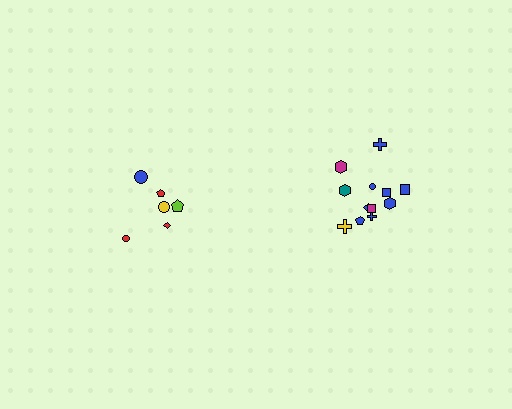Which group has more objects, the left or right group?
The right group.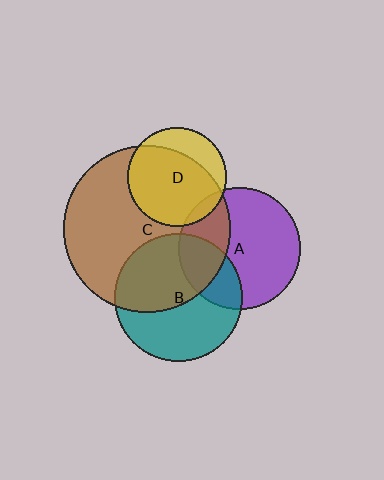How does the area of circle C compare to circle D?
Approximately 2.9 times.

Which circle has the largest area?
Circle C (brown).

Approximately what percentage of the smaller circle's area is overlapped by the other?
Approximately 75%.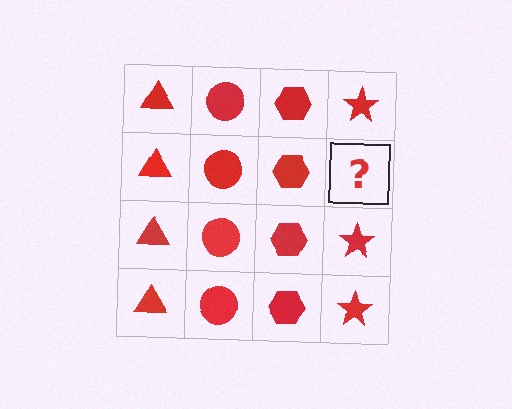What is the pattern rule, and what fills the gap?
The rule is that each column has a consistent shape. The gap should be filled with a red star.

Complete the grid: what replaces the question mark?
The question mark should be replaced with a red star.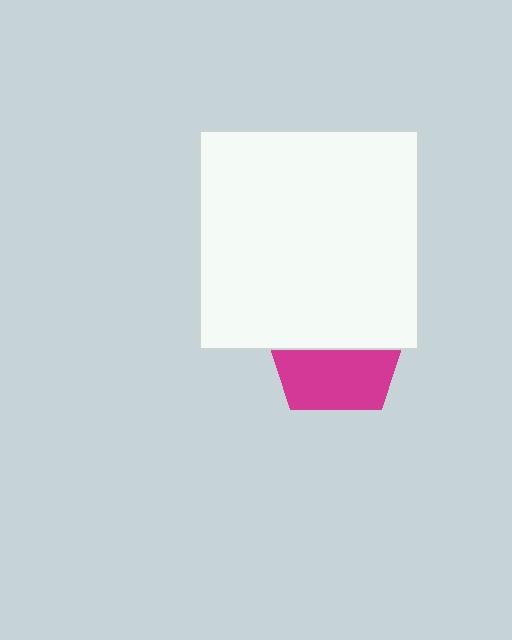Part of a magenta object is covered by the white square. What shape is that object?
It is a pentagon.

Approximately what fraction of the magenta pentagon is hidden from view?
Roughly 53% of the magenta pentagon is hidden behind the white square.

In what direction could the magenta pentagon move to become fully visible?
The magenta pentagon could move down. That would shift it out from behind the white square entirely.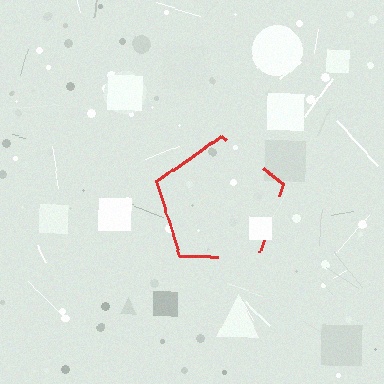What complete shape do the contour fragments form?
The contour fragments form a pentagon.